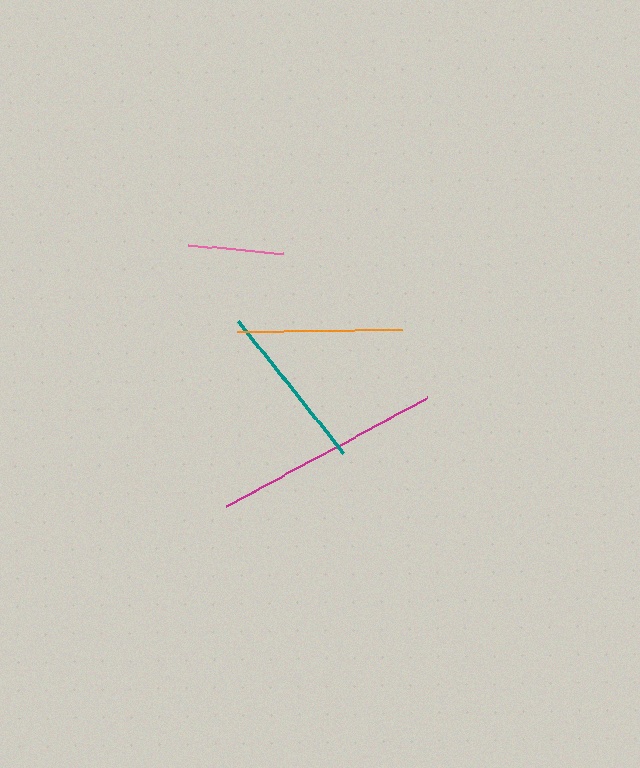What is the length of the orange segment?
The orange segment is approximately 165 pixels long.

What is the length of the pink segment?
The pink segment is approximately 96 pixels long.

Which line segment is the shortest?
The pink line is the shortest at approximately 96 pixels.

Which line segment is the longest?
The magenta line is the longest at approximately 228 pixels.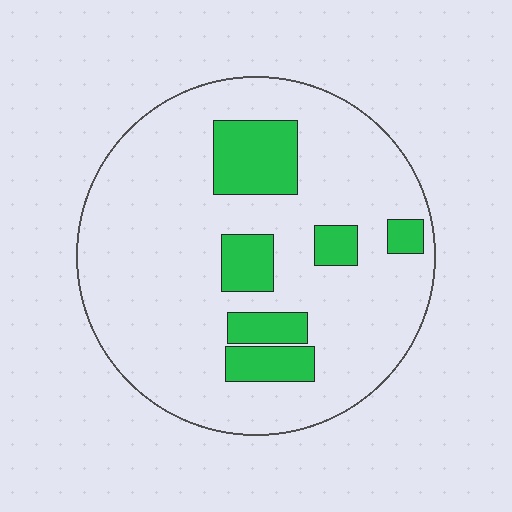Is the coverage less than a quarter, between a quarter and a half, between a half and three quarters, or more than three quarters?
Less than a quarter.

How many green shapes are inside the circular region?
6.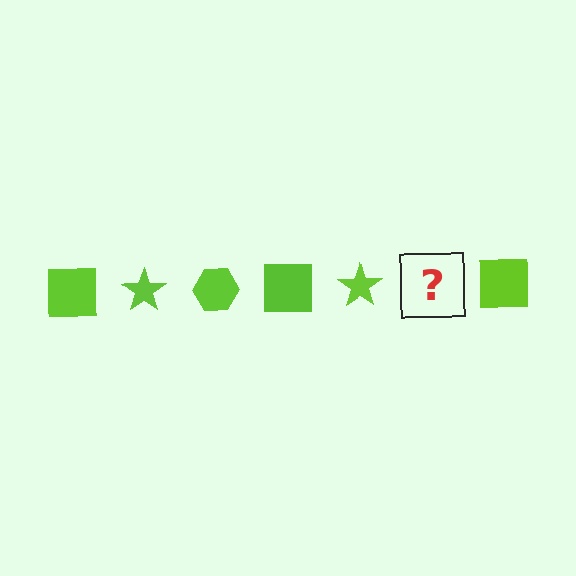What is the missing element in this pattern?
The missing element is a lime hexagon.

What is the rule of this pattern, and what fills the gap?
The rule is that the pattern cycles through square, star, hexagon shapes in lime. The gap should be filled with a lime hexagon.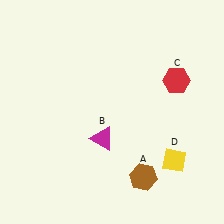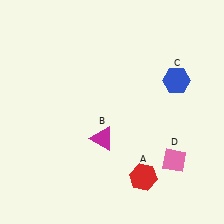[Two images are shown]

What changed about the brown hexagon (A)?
In Image 1, A is brown. In Image 2, it changed to red.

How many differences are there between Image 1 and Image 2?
There are 3 differences between the two images.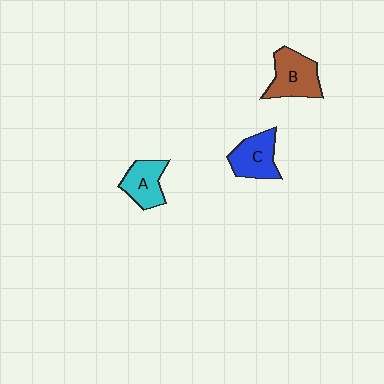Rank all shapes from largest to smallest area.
From largest to smallest: B (brown), C (blue), A (cyan).